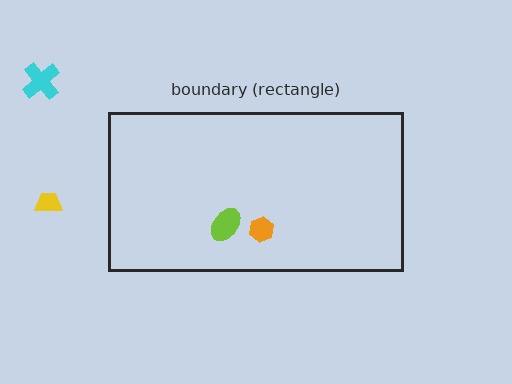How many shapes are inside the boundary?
2 inside, 2 outside.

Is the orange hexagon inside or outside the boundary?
Inside.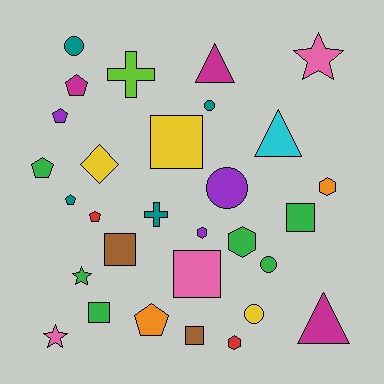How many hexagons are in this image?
There are 4 hexagons.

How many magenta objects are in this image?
There are 3 magenta objects.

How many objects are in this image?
There are 30 objects.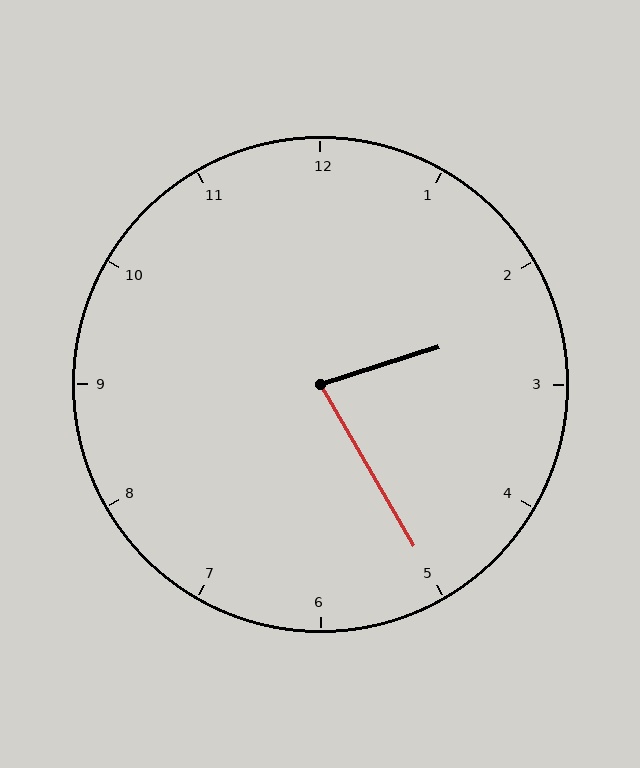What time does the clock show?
2:25.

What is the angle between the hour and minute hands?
Approximately 78 degrees.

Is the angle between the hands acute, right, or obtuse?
It is acute.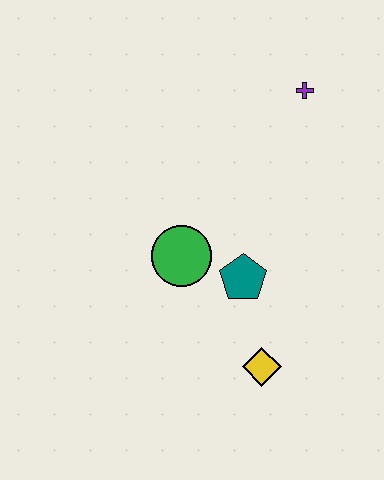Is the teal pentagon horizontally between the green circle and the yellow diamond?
Yes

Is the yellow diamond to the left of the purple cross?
Yes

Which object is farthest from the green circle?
The purple cross is farthest from the green circle.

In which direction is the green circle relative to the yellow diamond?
The green circle is above the yellow diamond.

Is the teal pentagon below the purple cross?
Yes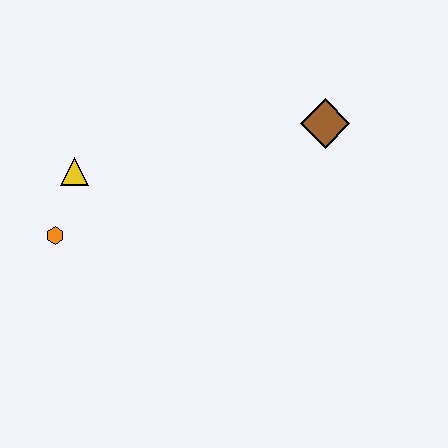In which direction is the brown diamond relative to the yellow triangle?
The brown diamond is to the right of the yellow triangle.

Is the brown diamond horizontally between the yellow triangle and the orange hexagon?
No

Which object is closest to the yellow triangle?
The orange hexagon is closest to the yellow triangle.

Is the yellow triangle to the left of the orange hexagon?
No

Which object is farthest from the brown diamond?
The orange hexagon is farthest from the brown diamond.